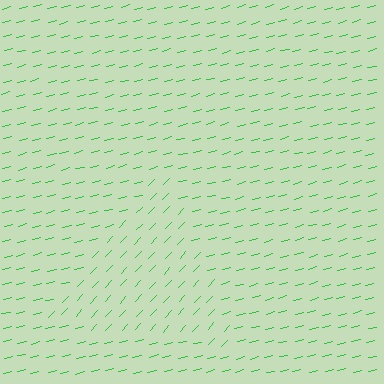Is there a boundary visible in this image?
Yes, there is a texture boundary formed by a change in line orientation.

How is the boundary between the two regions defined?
The boundary is defined purely by a change in line orientation (approximately 33 degrees difference). All lines are the same color and thickness.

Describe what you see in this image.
The image is filled with small green line segments. A triangle region in the image has lines oriented differently from the surrounding lines, creating a visible texture boundary.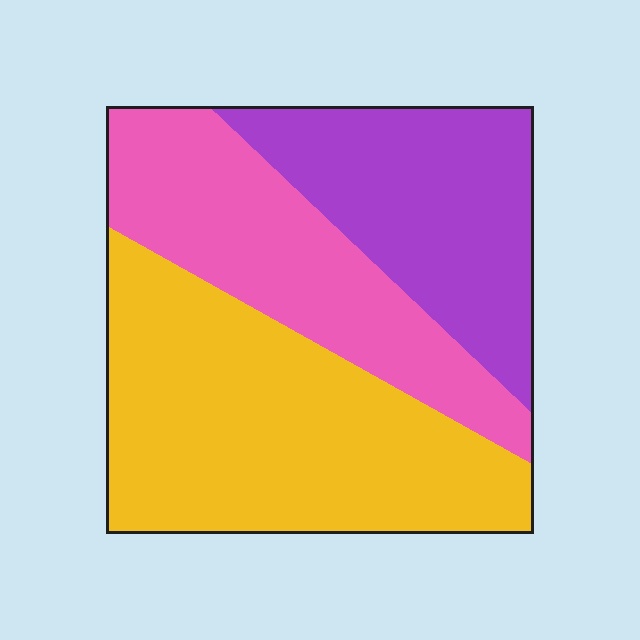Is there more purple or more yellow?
Yellow.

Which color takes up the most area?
Yellow, at roughly 45%.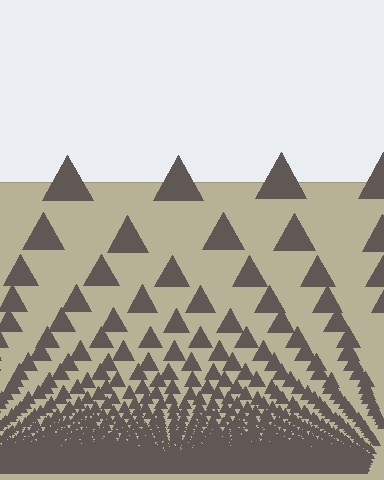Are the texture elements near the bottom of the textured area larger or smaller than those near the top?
Smaller. The gradient is inverted — elements near the bottom are smaller and denser.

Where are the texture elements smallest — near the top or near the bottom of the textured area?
Near the bottom.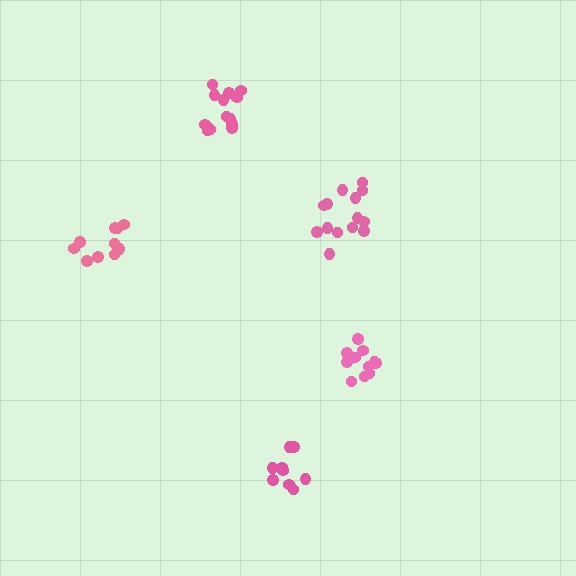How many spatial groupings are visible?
There are 5 spatial groupings.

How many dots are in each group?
Group 1: 11 dots, Group 2: 9 dots, Group 3: 10 dots, Group 4: 14 dots, Group 5: 14 dots (58 total).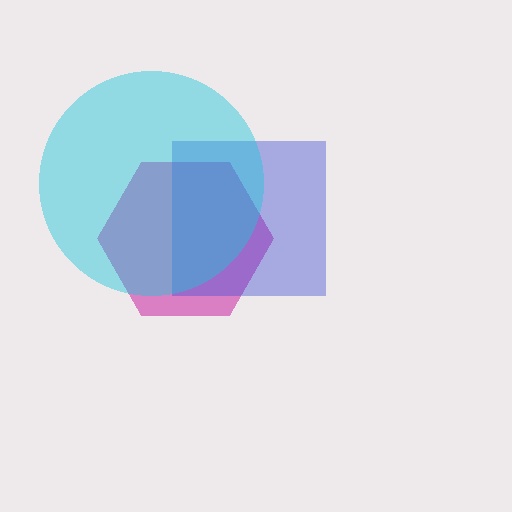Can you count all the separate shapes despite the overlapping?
Yes, there are 3 separate shapes.